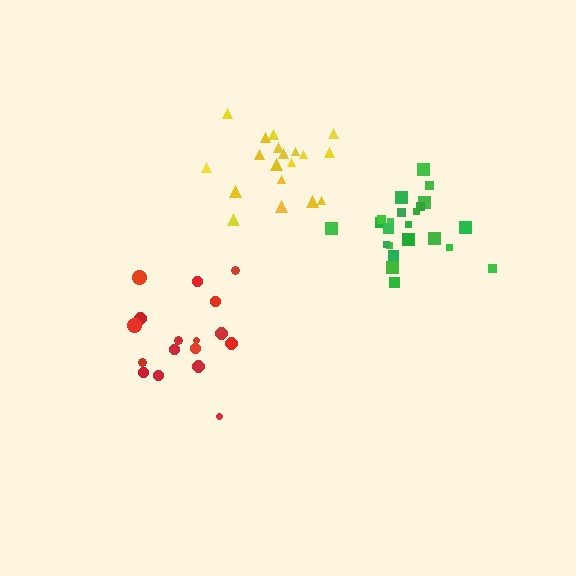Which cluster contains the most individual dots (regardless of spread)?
Green (23).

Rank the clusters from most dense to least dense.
green, yellow, red.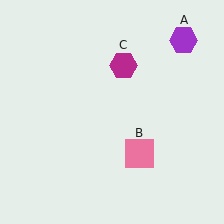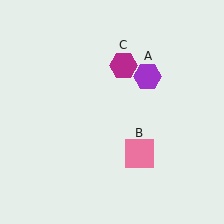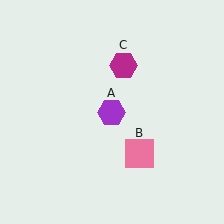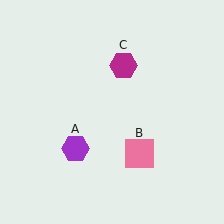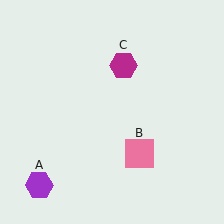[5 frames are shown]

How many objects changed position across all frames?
1 object changed position: purple hexagon (object A).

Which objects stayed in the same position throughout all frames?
Pink square (object B) and magenta hexagon (object C) remained stationary.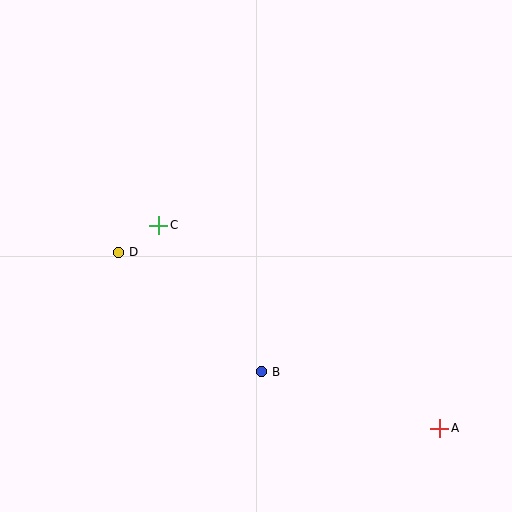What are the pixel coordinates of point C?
Point C is at (159, 225).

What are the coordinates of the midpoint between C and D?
The midpoint between C and D is at (138, 239).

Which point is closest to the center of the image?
Point C at (159, 225) is closest to the center.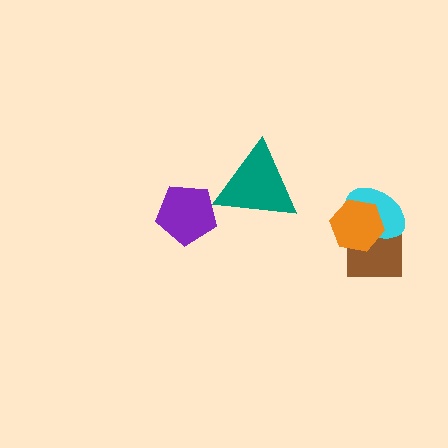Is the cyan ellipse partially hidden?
Yes, it is partially covered by another shape.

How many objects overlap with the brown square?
2 objects overlap with the brown square.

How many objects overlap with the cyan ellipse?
2 objects overlap with the cyan ellipse.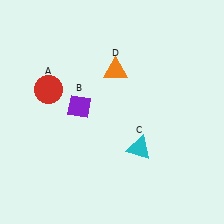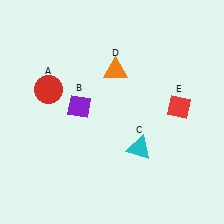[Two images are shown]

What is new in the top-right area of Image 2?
A red diamond (E) was added in the top-right area of Image 2.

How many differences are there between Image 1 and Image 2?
There is 1 difference between the two images.